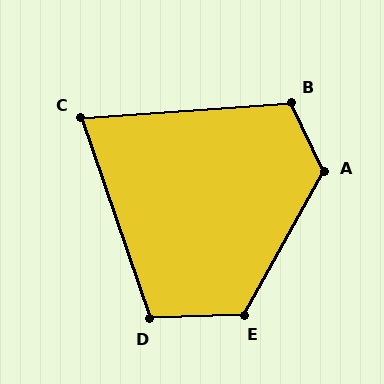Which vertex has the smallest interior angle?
C, at approximately 75 degrees.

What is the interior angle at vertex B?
Approximately 111 degrees (obtuse).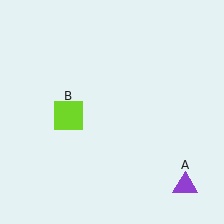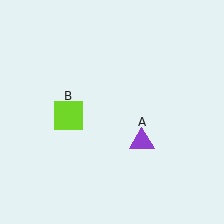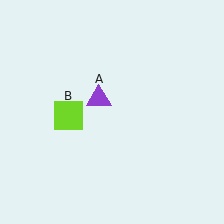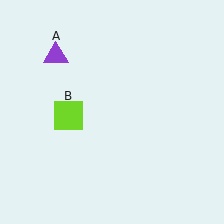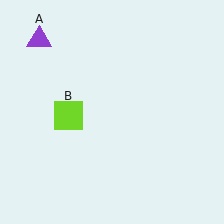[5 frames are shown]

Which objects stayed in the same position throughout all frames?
Lime square (object B) remained stationary.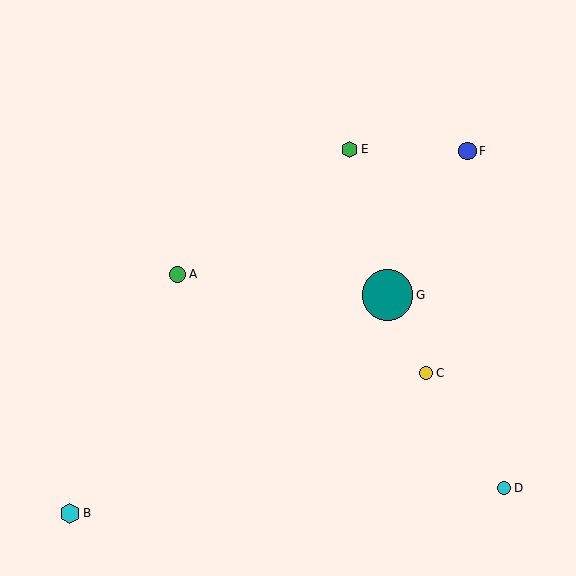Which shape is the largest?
The teal circle (labeled G) is the largest.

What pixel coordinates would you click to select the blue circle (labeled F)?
Click at (467, 151) to select the blue circle F.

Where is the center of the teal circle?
The center of the teal circle is at (388, 295).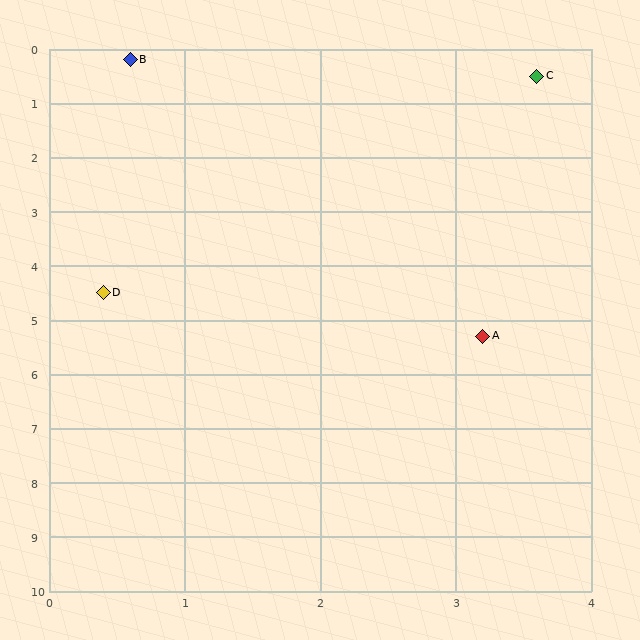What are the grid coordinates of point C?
Point C is at approximately (3.6, 0.5).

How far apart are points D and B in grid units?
Points D and B are about 4.3 grid units apart.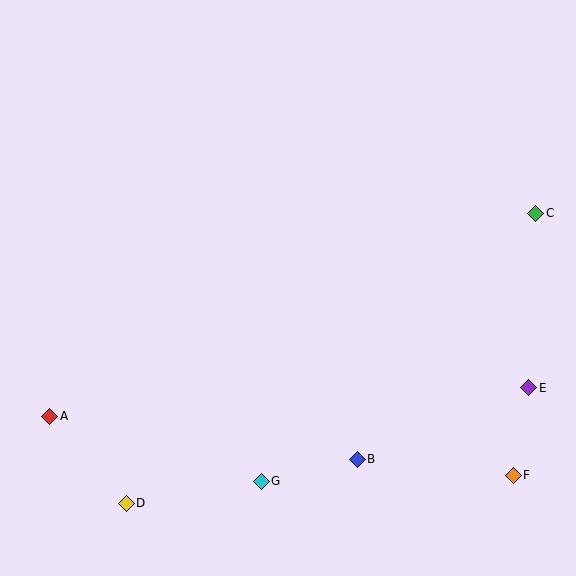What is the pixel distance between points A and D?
The distance between A and D is 116 pixels.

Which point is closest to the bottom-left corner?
Point D is closest to the bottom-left corner.